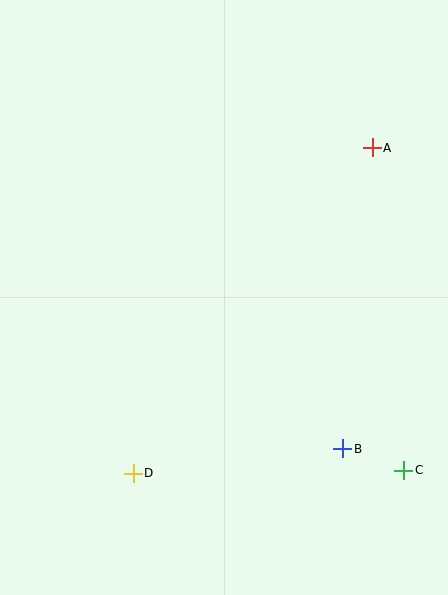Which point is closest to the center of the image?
Point B at (343, 449) is closest to the center.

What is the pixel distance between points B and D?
The distance between B and D is 211 pixels.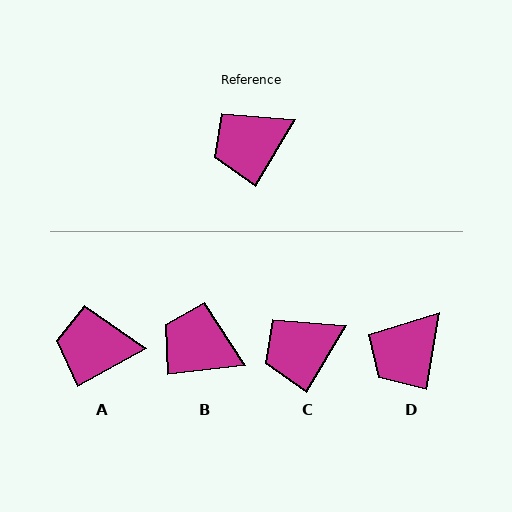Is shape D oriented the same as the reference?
No, it is off by about 21 degrees.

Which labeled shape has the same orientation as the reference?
C.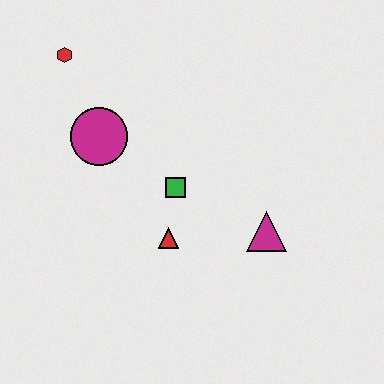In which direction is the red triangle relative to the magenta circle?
The red triangle is below the magenta circle.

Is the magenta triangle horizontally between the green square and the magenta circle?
No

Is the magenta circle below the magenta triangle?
No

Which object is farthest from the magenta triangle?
The red hexagon is farthest from the magenta triangle.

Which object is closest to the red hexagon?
The magenta circle is closest to the red hexagon.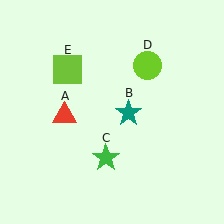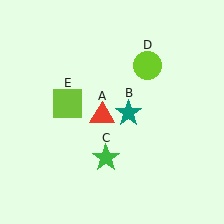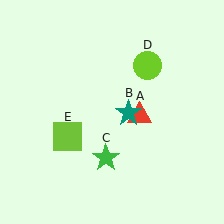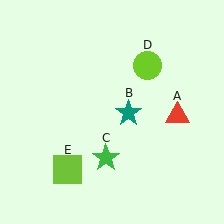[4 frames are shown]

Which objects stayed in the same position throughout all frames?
Teal star (object B) and green star (object C) and lime circle (object D) remained stationary.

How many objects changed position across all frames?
2 objects changed position: red triangle (object A), lime square (object E).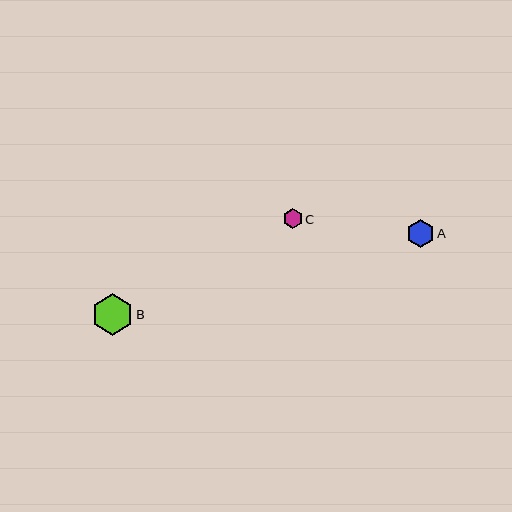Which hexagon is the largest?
Hexagon B is the largest with a size of approximately 42 pixels.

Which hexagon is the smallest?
Hexagon C is the smallest with a size of approximately 19 pixels.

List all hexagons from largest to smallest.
From largest to smallest: B, A, C.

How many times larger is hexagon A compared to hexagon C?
Hexagon A is approximately 1.4 times the size of hexagon C.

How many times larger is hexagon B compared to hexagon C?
Hexagon B is approximately 2.1 times the size of hexagon C.